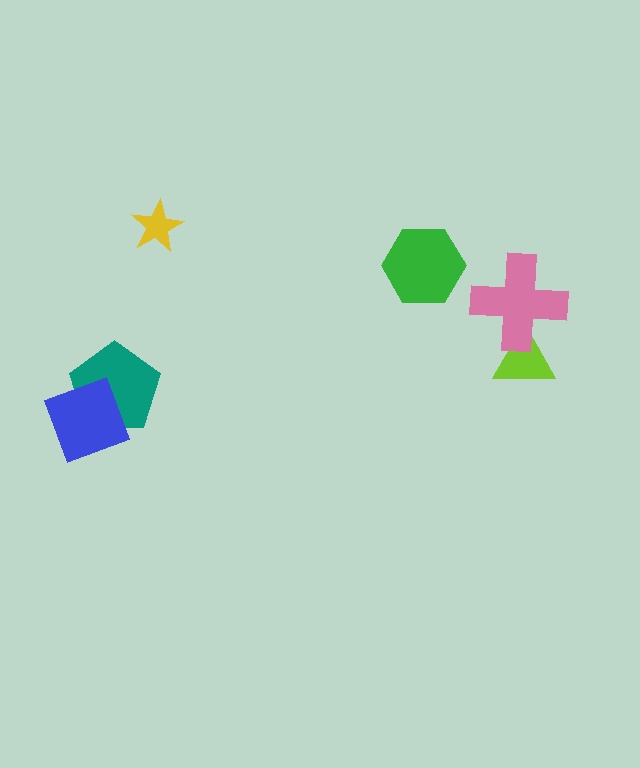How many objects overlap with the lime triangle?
1 object overlaps with the lime triangle.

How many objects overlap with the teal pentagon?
1 object overlaps with the teal pentagon.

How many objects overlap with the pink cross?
1 object overlaps with the pink cross.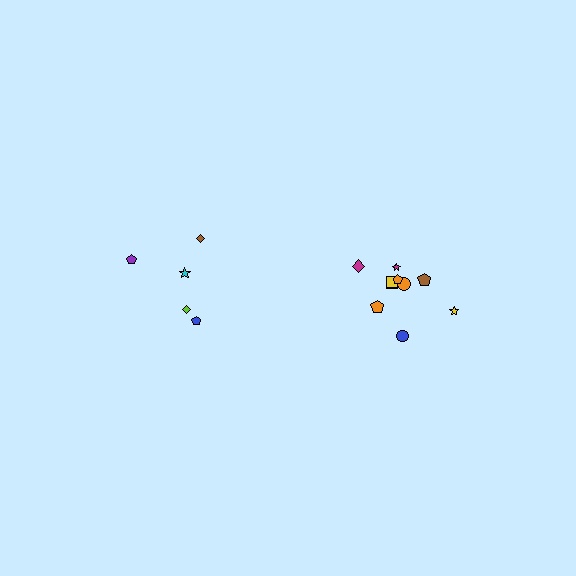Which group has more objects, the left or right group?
The right group.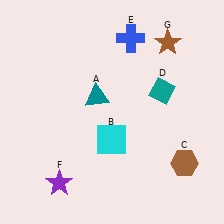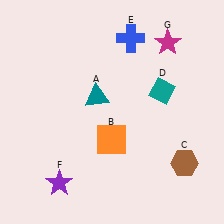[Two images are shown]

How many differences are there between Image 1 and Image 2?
There are 2 differences between the two images.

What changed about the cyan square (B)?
In Image 1, B is cyan. In Image 2, it changed to orange.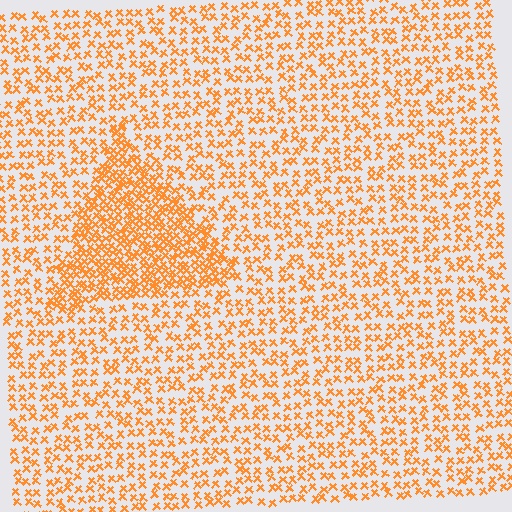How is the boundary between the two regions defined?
The boundary is defined by a change in element density (approximately 2.1x ratio). All elements are the same color, size, and shape.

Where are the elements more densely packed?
The elements are more densely packed inside the triangle boundary.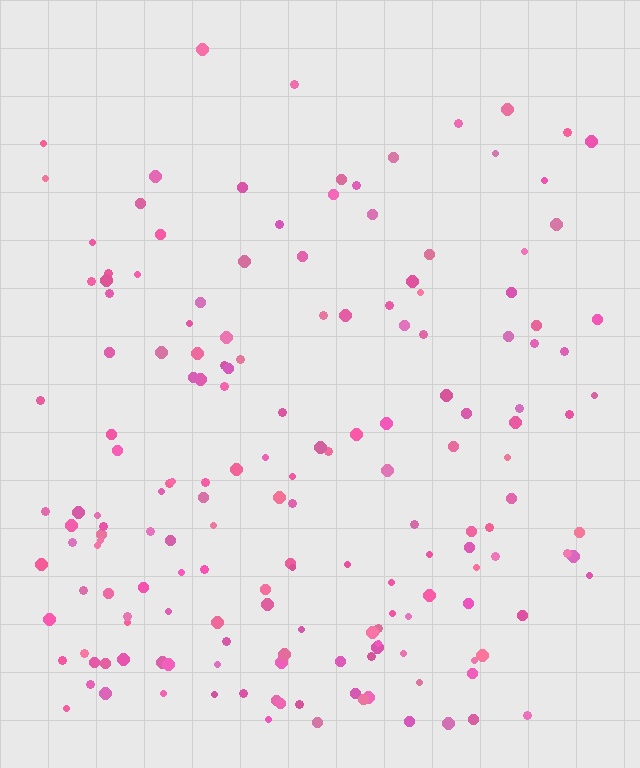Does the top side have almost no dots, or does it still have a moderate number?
Still a moderate number, just noticeably fewer than the bottom.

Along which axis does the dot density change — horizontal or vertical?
Vertical.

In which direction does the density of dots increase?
From top to bottom, with the bottom side densest.